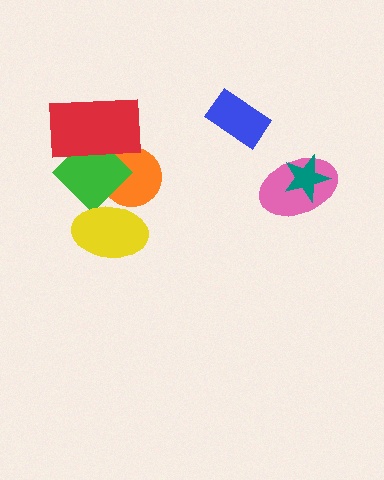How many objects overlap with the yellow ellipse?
2 objects overlap with the yellow ellipse.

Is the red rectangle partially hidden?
No, no other shape covers it.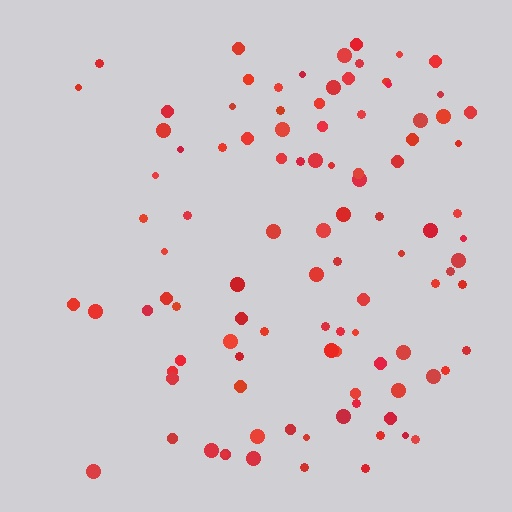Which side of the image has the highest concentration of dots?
The right.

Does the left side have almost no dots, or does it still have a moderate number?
Still a moderate number, just noticeably fewer than the right.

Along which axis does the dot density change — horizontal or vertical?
Horizontal.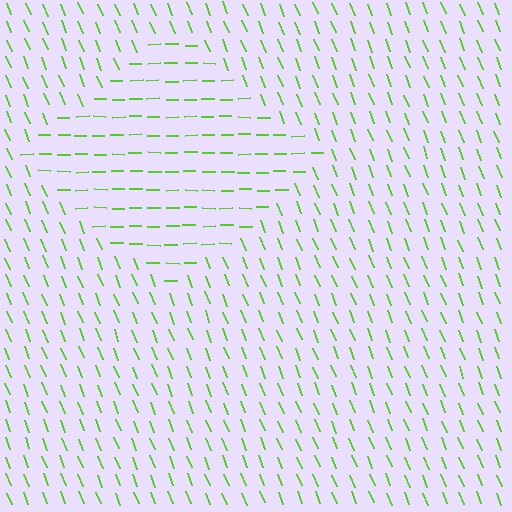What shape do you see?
I see a diamond.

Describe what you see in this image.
The image is filled with small lime line segments. A diamond region in the image has lines oriented differently from the surrounding lines, creating a visible texture boundary.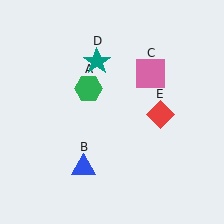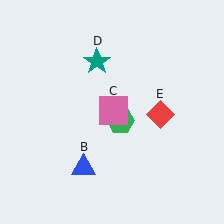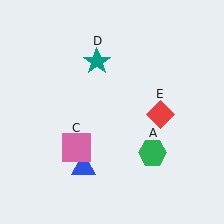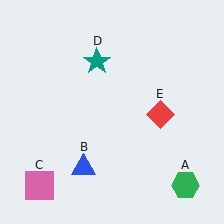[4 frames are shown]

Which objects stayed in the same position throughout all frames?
Blue triangle (object B) and teal star (object D) and red diamond (object E) remained stationary.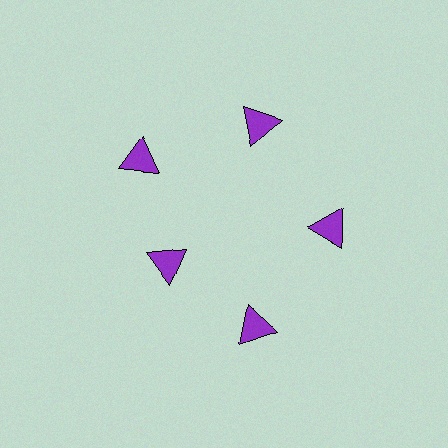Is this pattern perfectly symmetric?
No. The 5 purple triangles are arranged in a ring, but one element near the 8 o'clock position is pulled inward toward the center, breaking the 5-fold rotational symmetry.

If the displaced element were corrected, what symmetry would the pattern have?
It would have 5-fold rotational symmetry — the pattern would map onto itself every 72 degrees.